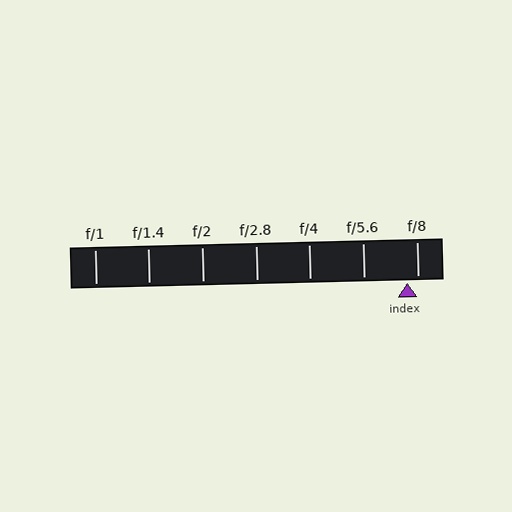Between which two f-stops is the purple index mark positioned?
The index mark is between f/5.6 and f/8.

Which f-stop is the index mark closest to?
The index mark is closest to f/8.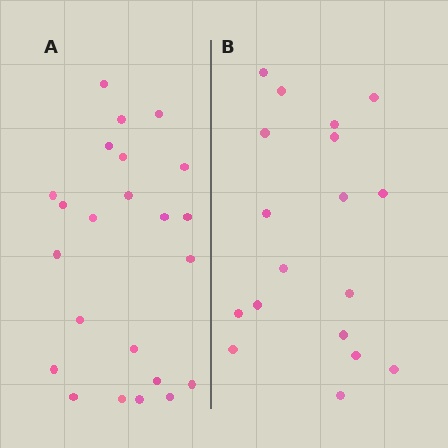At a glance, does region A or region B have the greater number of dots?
Region A (the left region) has more dots.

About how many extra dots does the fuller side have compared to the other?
Region A has about 5 more dots than region B.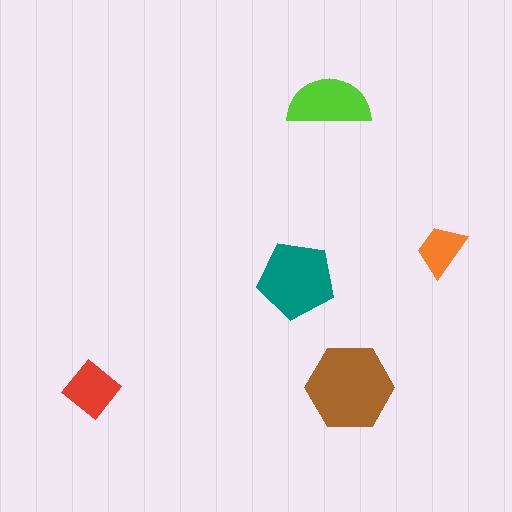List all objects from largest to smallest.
The brown hexagon, the teal pentagon, the lime semicircle, the red diamond, the orange trapezoid.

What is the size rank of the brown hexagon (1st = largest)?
1st.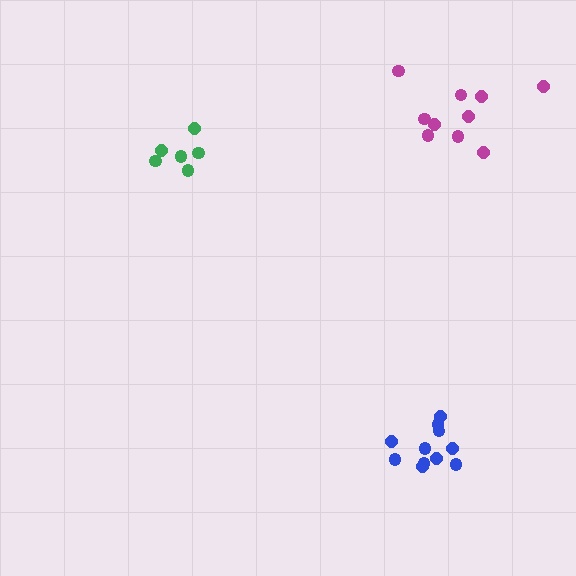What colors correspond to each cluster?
The clusters are colored: magenta, green, blue.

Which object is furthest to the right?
The magenta cluster is rightmost.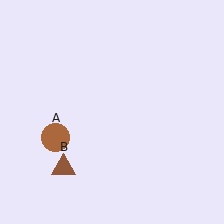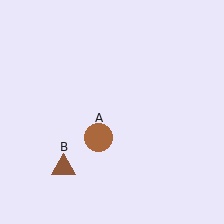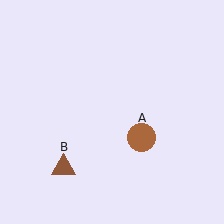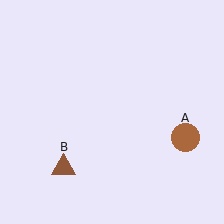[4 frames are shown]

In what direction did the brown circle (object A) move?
The brown circle (object A) moved right.